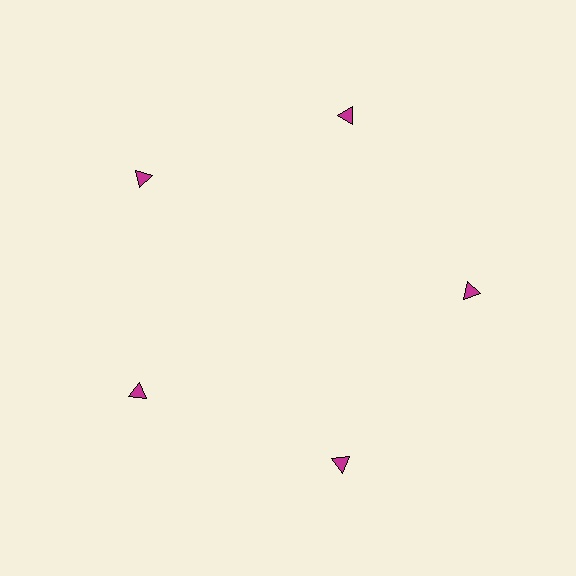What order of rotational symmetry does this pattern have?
This pattern has 5-fold rotational symmetry.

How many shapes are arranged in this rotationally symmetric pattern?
There are 5 shapes, arranged in 5 groups of 1.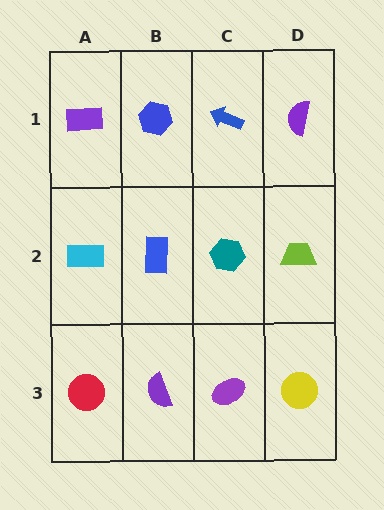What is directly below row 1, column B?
A blue rectangle.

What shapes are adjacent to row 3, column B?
A blue rectangle (row 2, column B), a red circle (row 3, column A), a purple ellipse (row 3, column C).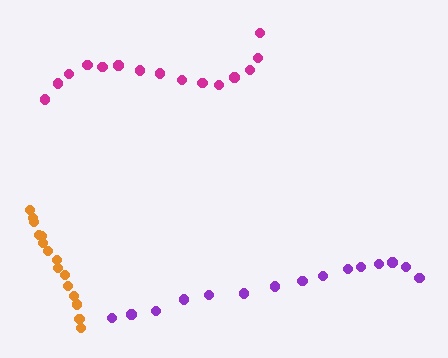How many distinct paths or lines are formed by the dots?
There are 3 distinct paths.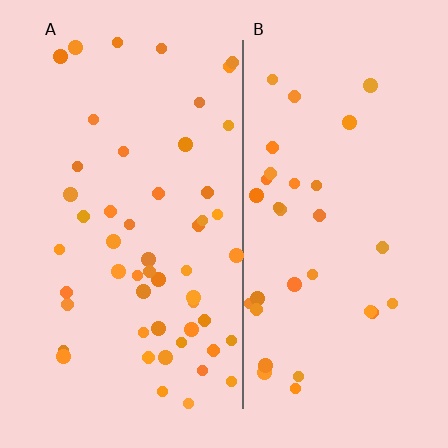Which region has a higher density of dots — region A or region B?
A (the left).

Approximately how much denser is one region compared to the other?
Approximately 1.6× — region A over region B.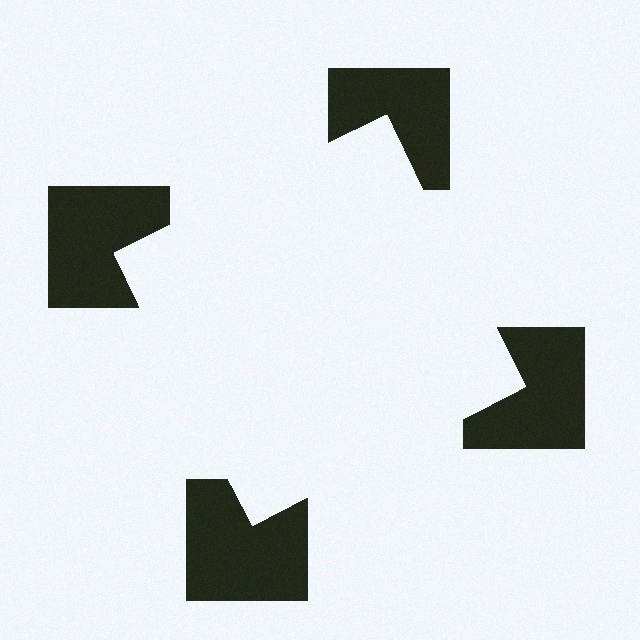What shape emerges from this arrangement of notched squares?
An illusory square — its edges are inferred from the aligned wedge cuts in the notched squares, not physically drawn.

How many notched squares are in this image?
There are 4 — one at each vertex of the illusory square.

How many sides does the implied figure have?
4 sides.